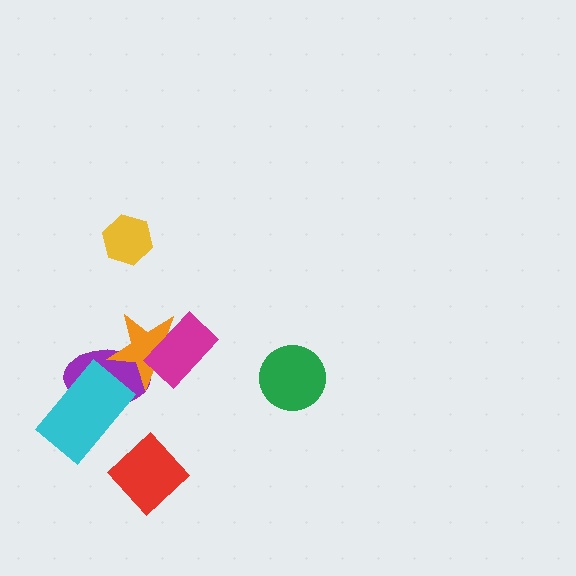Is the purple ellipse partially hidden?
Yes, it is partially covered by another shape.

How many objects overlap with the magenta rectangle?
1 object overlaps with the magenta rectangle.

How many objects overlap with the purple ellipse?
2 objects overlap with the purple ellipse.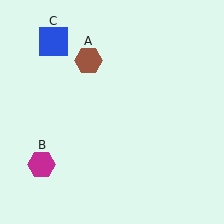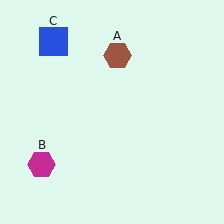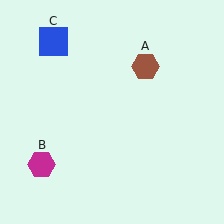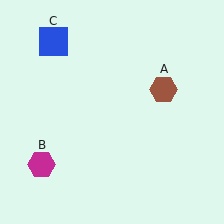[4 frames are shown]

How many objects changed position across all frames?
1 object changed position: brown hexagon (object A).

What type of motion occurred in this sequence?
The brown hexagon (object A) rotated clockwise around the center of the scene.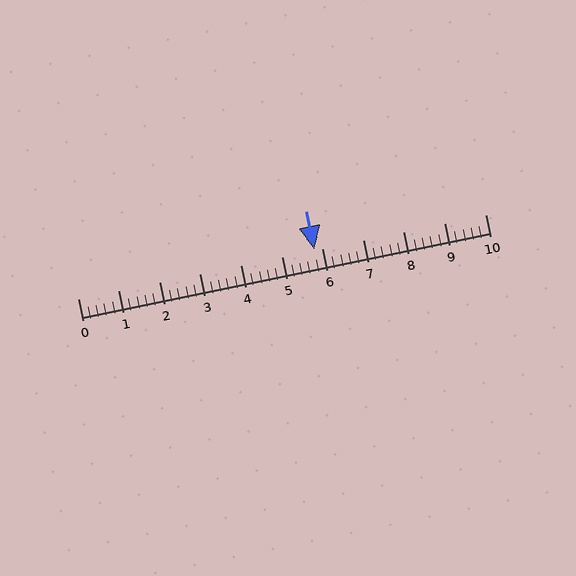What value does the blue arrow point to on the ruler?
The blue arrow points to approximately 5.8.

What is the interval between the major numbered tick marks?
The major tick marks are spaced 1 units apart.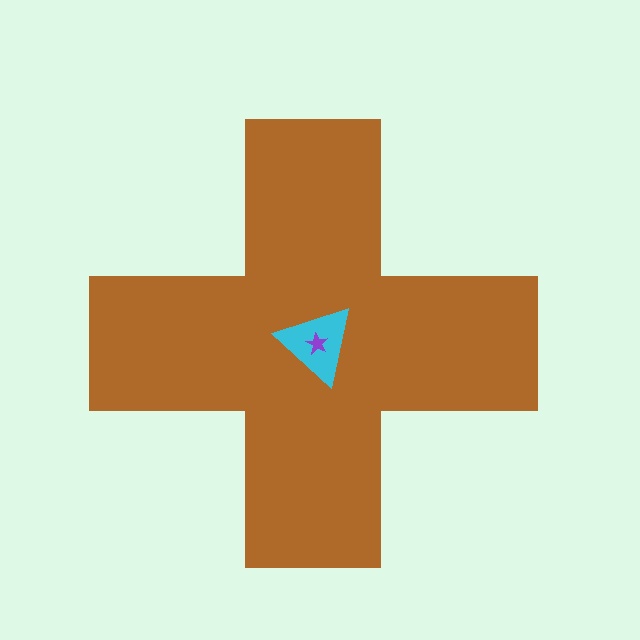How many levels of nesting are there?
3.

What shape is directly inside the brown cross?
The cyan triangle.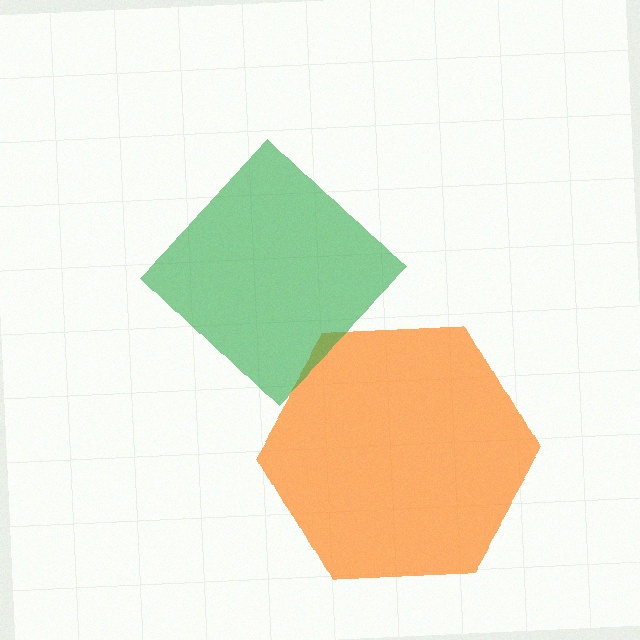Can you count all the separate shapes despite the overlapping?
Yes, there are 2 separate shapes.